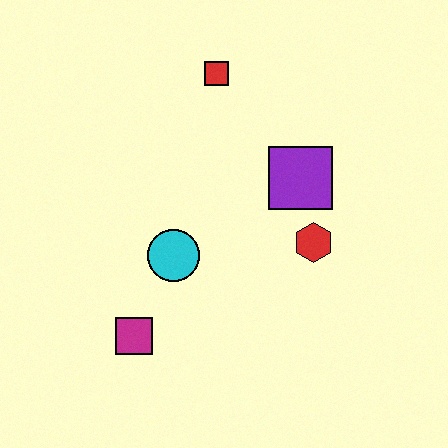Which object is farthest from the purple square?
The magenta square is farthest from the purple square.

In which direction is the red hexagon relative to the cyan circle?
The red hexagon is to the right of the cyan circle.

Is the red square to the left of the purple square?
Yes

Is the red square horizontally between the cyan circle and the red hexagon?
Yes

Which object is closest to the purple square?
The red hexagon is closest to the purple square.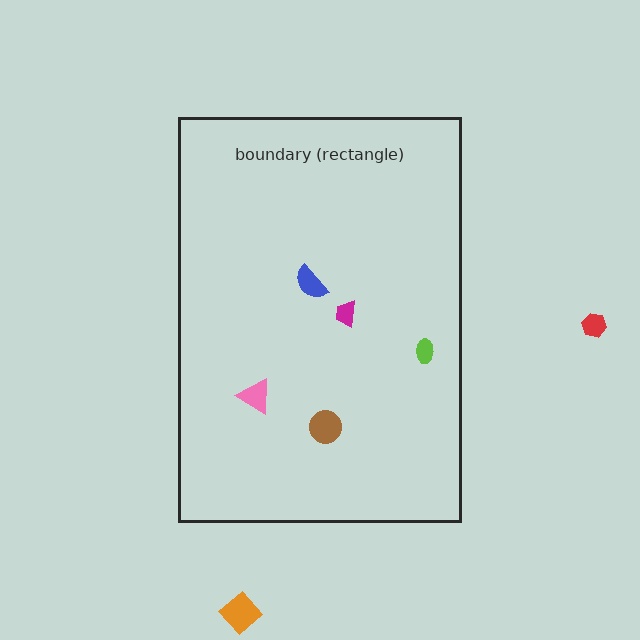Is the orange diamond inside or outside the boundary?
Outside.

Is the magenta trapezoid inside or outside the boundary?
Inside.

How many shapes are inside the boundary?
5 inside, 2 outside.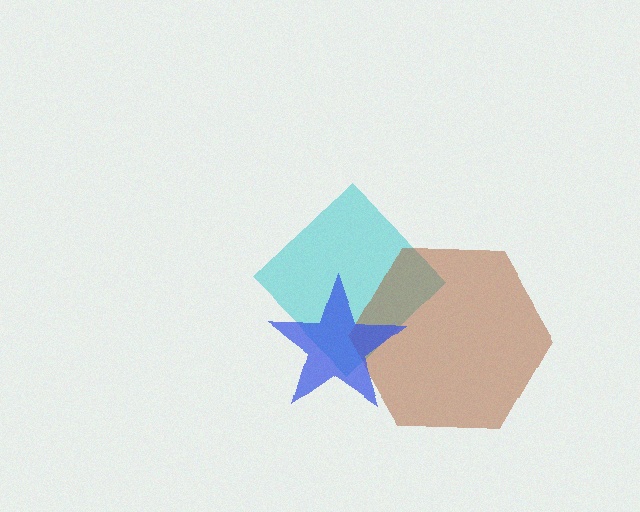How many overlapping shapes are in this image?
There are 3 overlapping shapes in the image.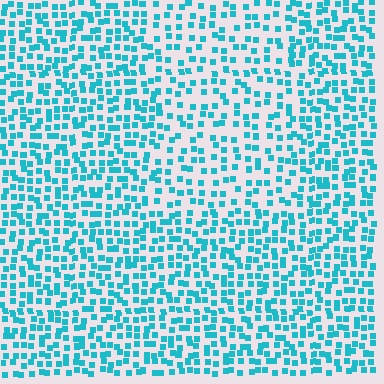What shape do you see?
I see a rectangle.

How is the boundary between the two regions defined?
The boundary is defined by a change in element density (approximately 1.6x ratio). All elements are the same color, size, and shape.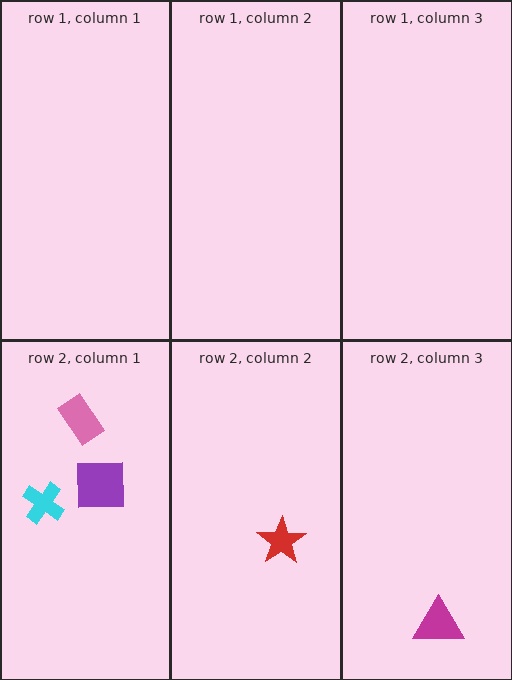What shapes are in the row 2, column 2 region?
The red star.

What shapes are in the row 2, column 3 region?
The magenta triangle.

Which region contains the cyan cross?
The row 2, column 1 region.